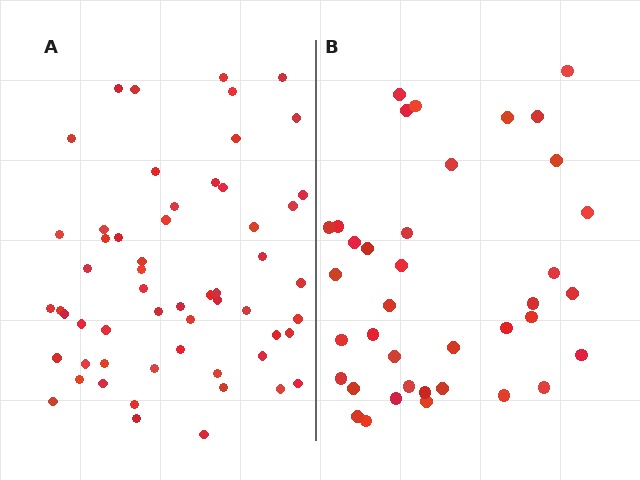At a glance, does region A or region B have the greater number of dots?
Region A (the left region) has more dots.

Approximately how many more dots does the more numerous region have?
Region A has approximately 20 more dots than region B.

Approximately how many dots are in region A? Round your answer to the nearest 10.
About 60 dots. (The exact count is 57, which rounds to 60.)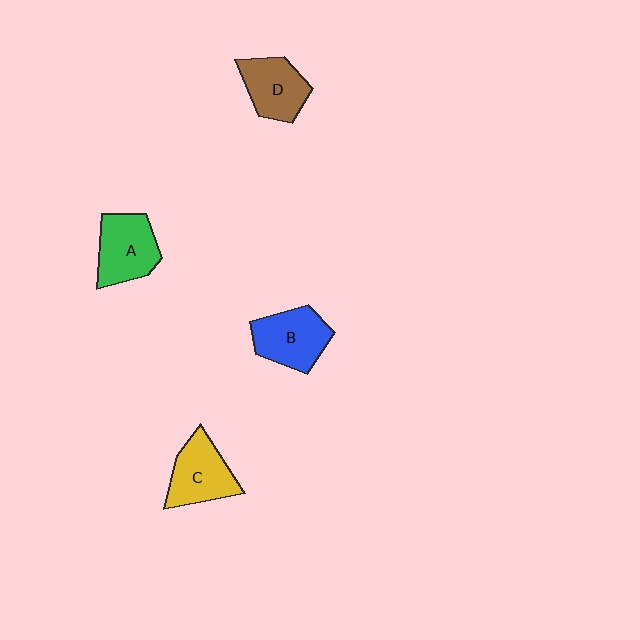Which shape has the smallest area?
Shape D (brown).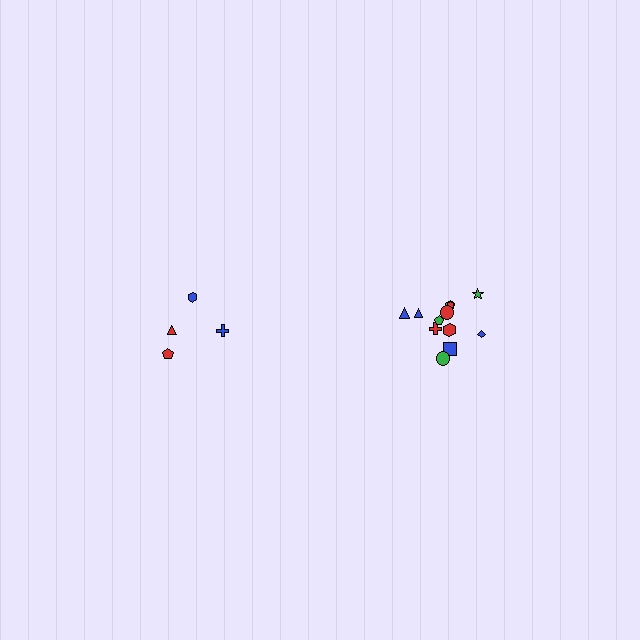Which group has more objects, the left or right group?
The right group.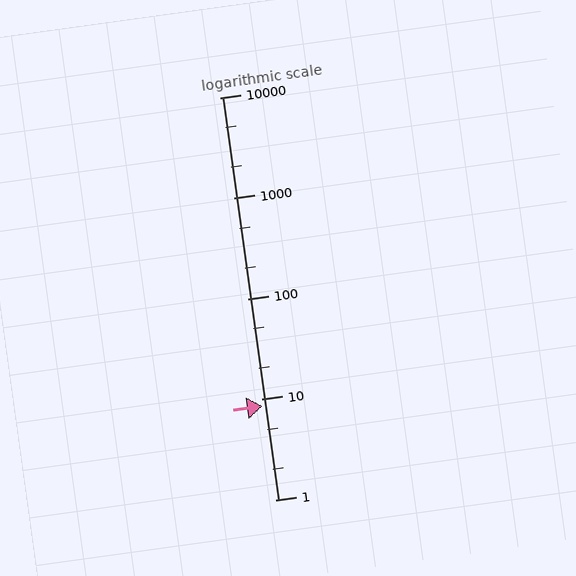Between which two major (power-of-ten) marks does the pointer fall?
The pointer is between 1 and 10.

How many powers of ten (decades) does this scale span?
The scale spans 4 decades, from 1 to 10000.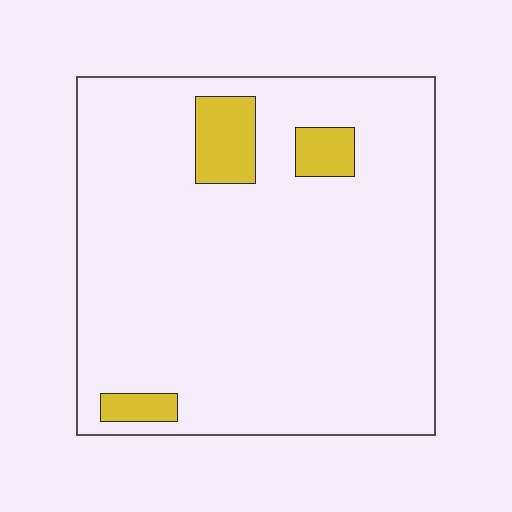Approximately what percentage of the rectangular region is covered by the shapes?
Approximately 10%.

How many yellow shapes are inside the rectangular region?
3.